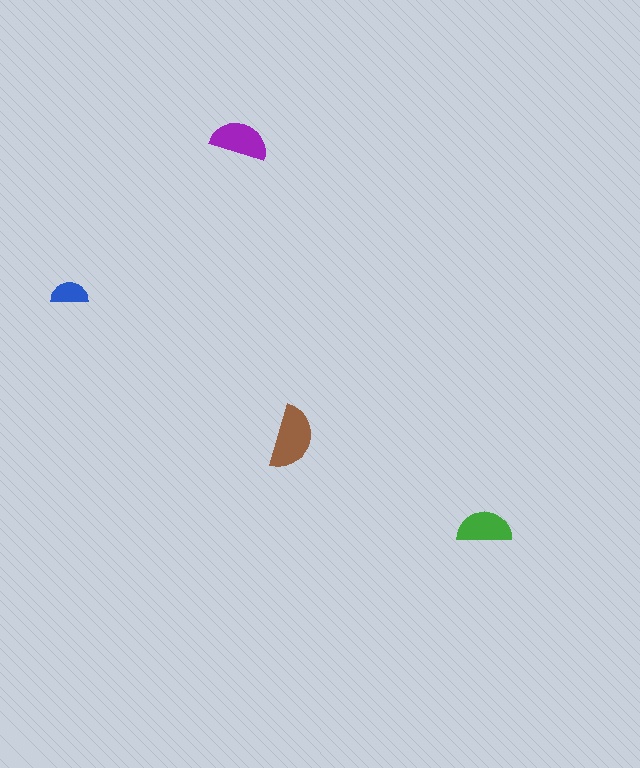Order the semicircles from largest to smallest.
the brown one, the purple one, the green one, the blue one.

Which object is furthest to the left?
The blue semicircle is leftmost.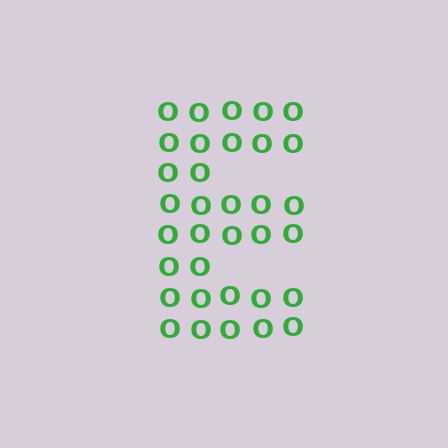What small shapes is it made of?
It is made of small letter O's.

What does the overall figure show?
The overall figure shows the letter E.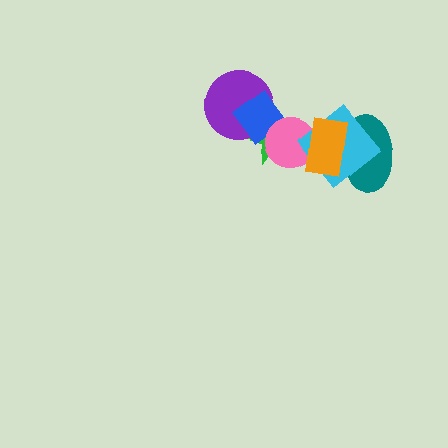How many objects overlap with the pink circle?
4 objects overlap with the pink circle.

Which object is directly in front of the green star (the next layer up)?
The purple circle is directly in front of the green star.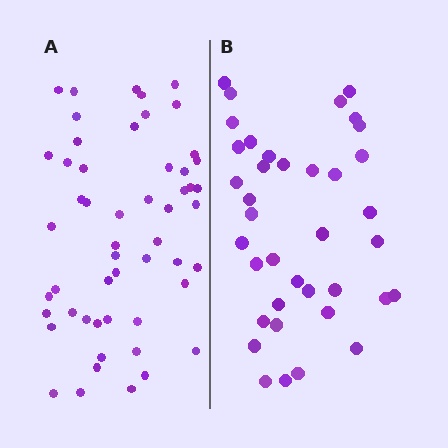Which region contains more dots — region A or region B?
Region A (the left region) has more dots.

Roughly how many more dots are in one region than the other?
Region A has approximately 15 more dots than region B.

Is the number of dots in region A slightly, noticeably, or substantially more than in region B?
Region A has noticeably more, but not dramatically so. The ratio is roughly 1.4 to 1.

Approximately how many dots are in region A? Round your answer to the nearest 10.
About 50 dots. (The exact count is 53, which rounds to 50.)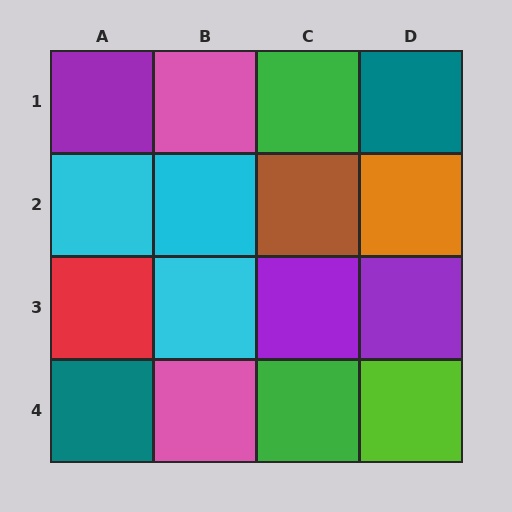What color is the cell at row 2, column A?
Cyan.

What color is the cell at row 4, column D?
Lime.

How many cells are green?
2 cells are green.